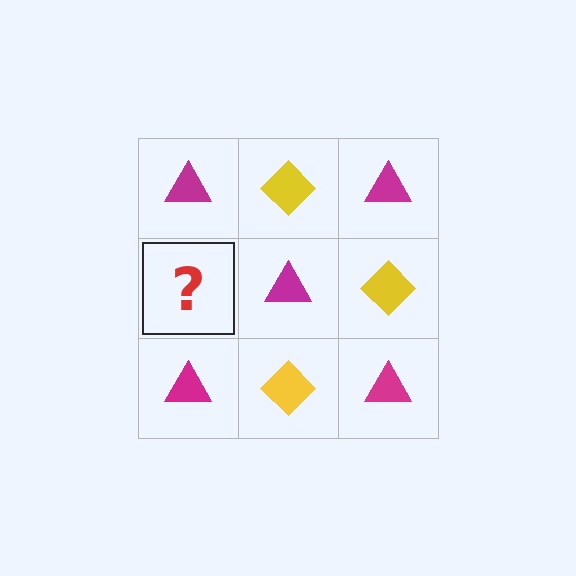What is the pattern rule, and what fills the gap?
The rule is that it alternates magenta triangle and yellow diamond in a checkerboard pattern. The gap should be filled with a yellow diamond.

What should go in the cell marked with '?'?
The missing cell should contain a yellow diamond.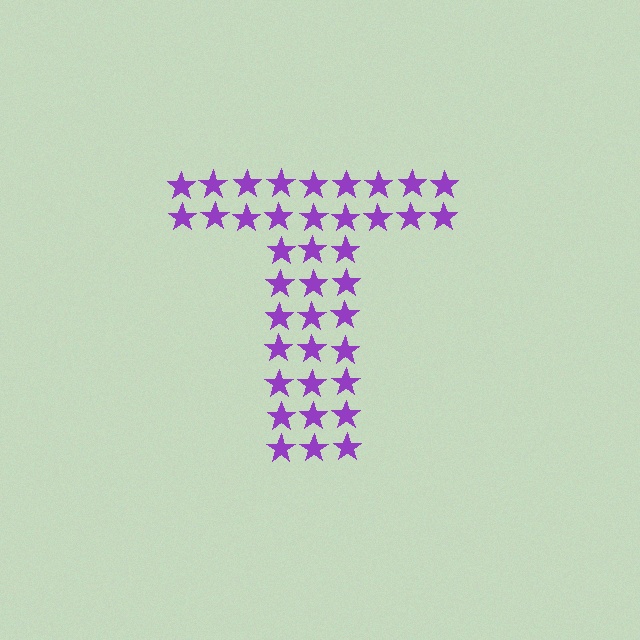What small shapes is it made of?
It is made of small stars.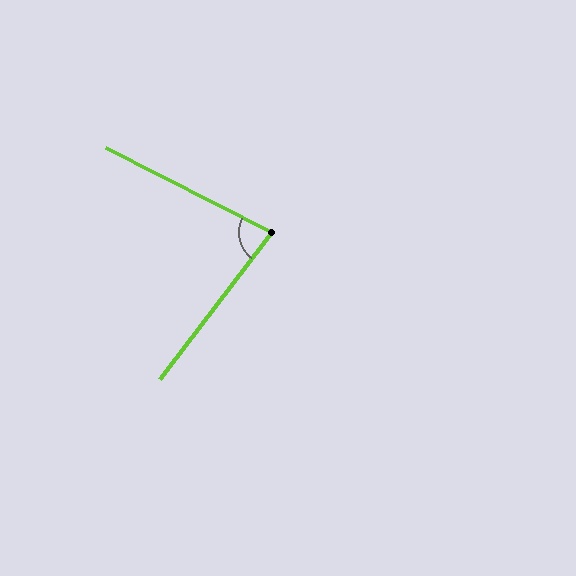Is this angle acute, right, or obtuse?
It is acute.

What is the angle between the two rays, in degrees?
Approximately 80 degrees.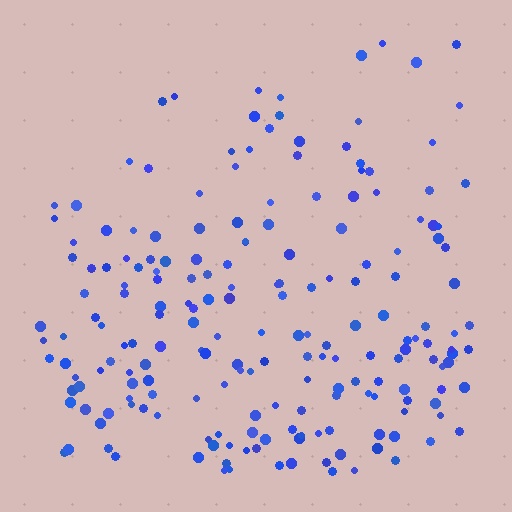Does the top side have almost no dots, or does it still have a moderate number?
Still a moderate number, just noticeably fewer than the bottom.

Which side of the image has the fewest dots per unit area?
The top.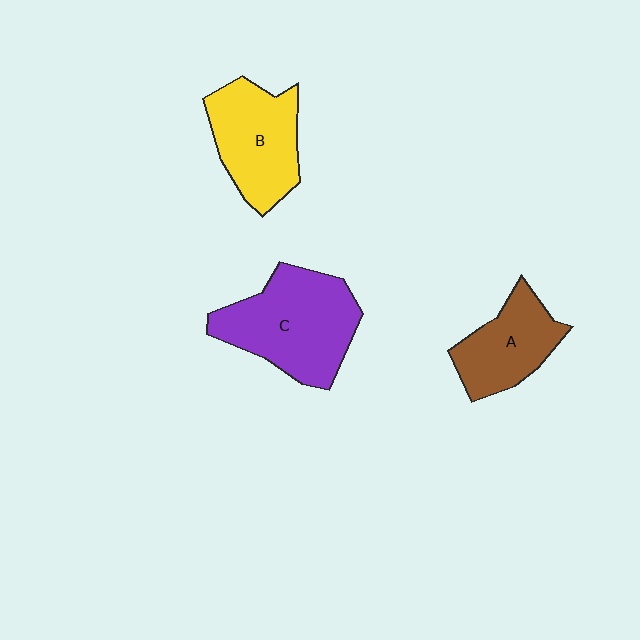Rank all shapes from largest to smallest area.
From largest to smallest: C (purple), B (yellow), A (brown).